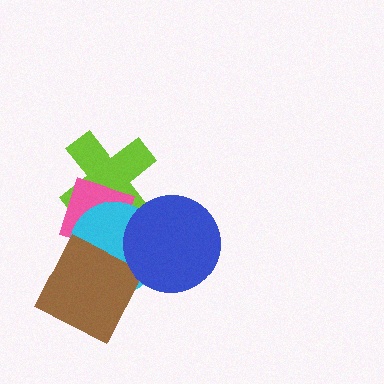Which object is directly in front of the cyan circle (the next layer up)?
The brown square is directly in front of the cyan circle.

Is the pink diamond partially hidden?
Yes, it is partially covered by another shape.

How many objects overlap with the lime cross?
2 objects overlap with the lime cross.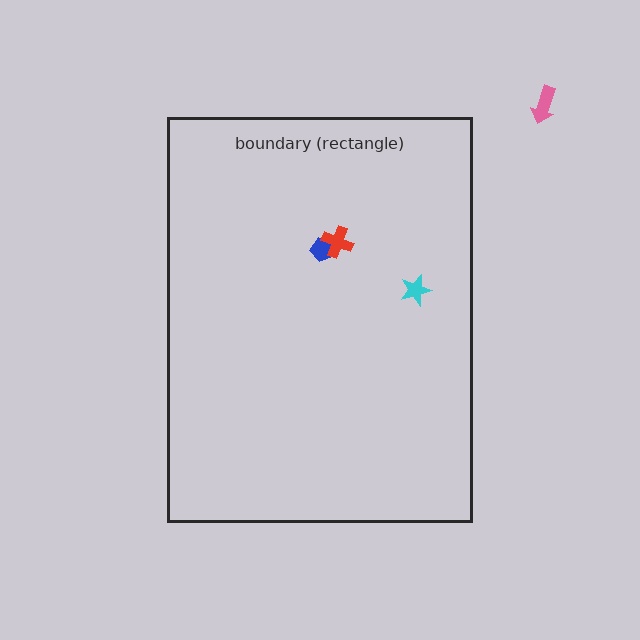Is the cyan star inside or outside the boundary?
Inside.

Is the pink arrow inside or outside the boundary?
Outside.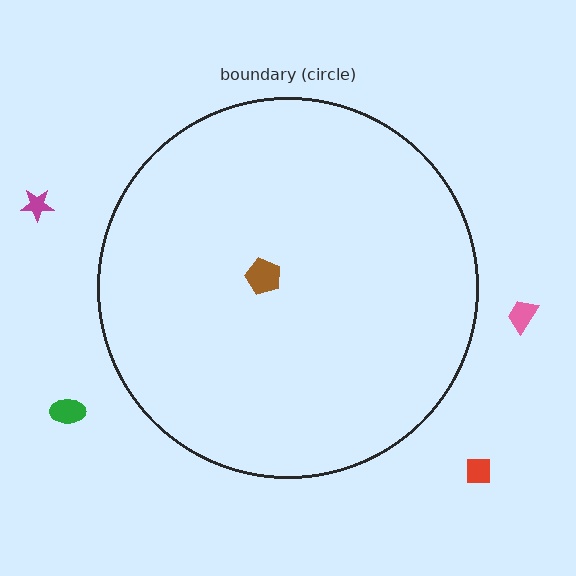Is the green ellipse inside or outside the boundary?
Outside.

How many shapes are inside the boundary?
1 inside, 4 outside.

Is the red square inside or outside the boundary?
Outside.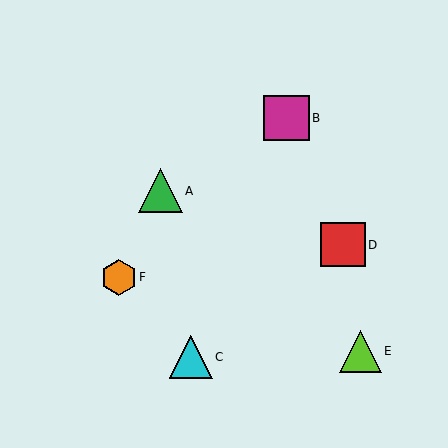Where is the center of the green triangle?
The center of the green triangle is at (161, 191).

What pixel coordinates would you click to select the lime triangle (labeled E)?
Click at (360, 351) to select the lime triangle E.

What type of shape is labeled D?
Shape D is a red square.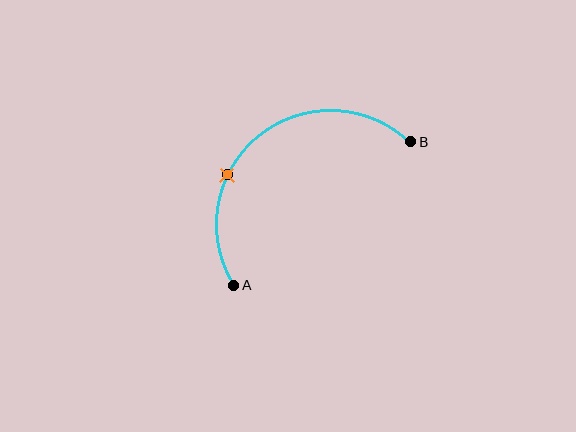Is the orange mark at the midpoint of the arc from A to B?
No. The orange mark lies on the arc but is closer to endpoint A. The arc midpoint would be at the point on the curve equidistant along the arc from both A and B.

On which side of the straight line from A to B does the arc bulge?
The arc bulges above and to the left of the straight line connecting A and B.